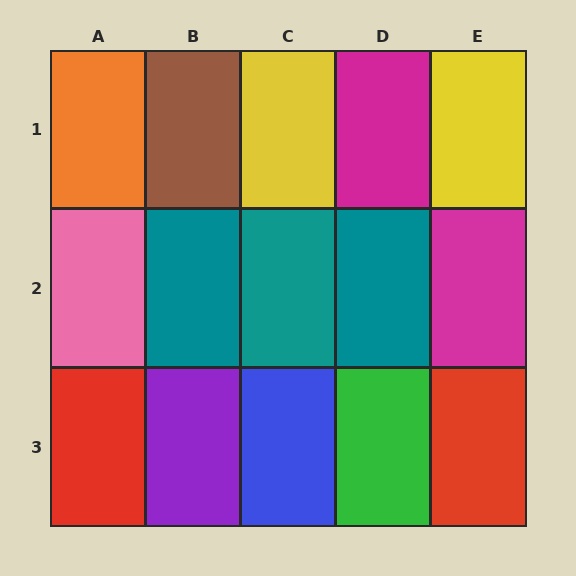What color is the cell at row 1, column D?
Magenta.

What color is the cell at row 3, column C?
Blue.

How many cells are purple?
1 cell is purple.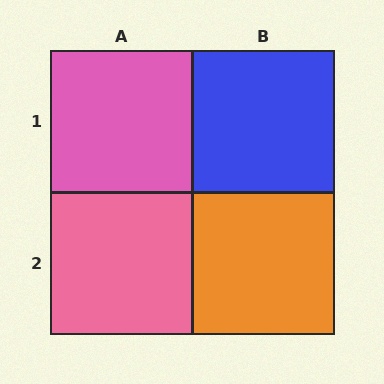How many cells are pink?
2 cells are pink.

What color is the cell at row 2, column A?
Pink.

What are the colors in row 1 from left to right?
Pink, blue.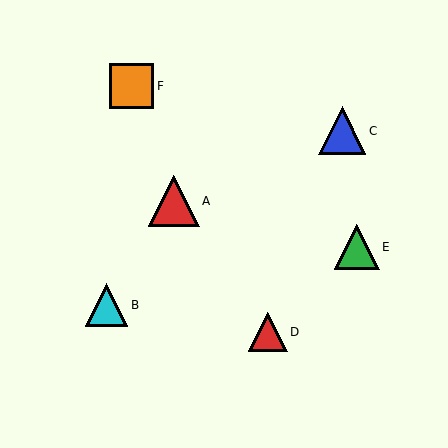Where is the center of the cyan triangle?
The center of the cyan triangle is at (106, 305).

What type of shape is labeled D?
Shape D is a red triangle.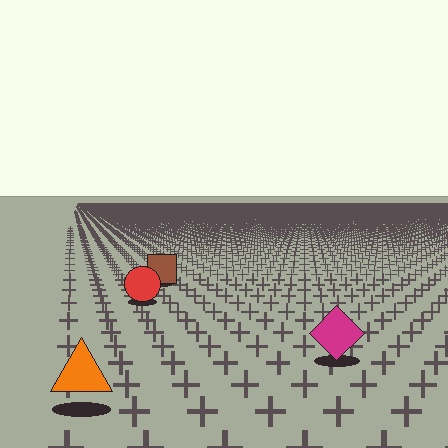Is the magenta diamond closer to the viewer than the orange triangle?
No. The orange triangle is closer — you can tell from the texture gradient: the ground texture is coarser near it.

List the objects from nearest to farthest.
From nearest to farthest: the orange triangle, the magenta diamond, the red circle, the brown square.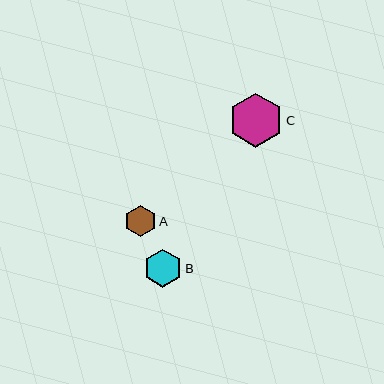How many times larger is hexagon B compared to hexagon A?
Hexagon B is approximately 1.2 times the size of hexagon A.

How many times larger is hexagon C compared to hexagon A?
Hexagon C is approximately 1.7 times the size of hexagon A.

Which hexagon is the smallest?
Hexagon A is the smallest with a size of approximately 32 pixels.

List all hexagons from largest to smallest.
From largest to smallest: C, B, A.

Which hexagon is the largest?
Hexagon C is the largest with a size of approximately 54 pixels.